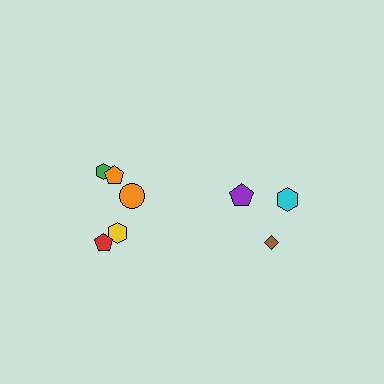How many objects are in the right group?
There are 3 objects.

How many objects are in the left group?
There are 5 objects.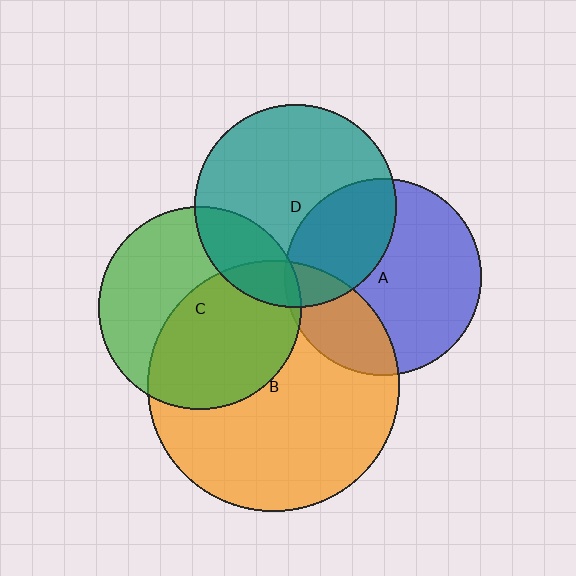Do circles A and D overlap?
Yes.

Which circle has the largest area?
Circle B (orange).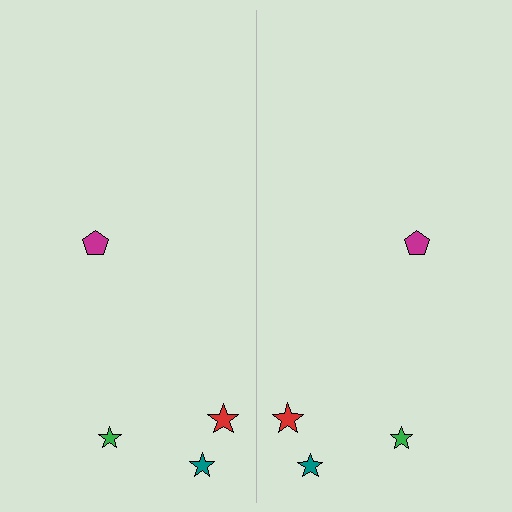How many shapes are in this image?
There are 8 shapes in this image.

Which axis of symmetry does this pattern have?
The pattern has a vertical axis of symmetry running through the center of the image.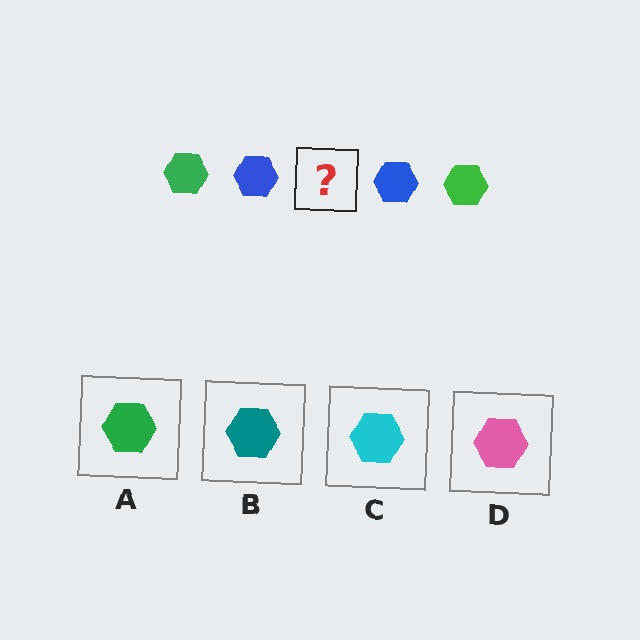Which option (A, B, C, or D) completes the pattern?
A.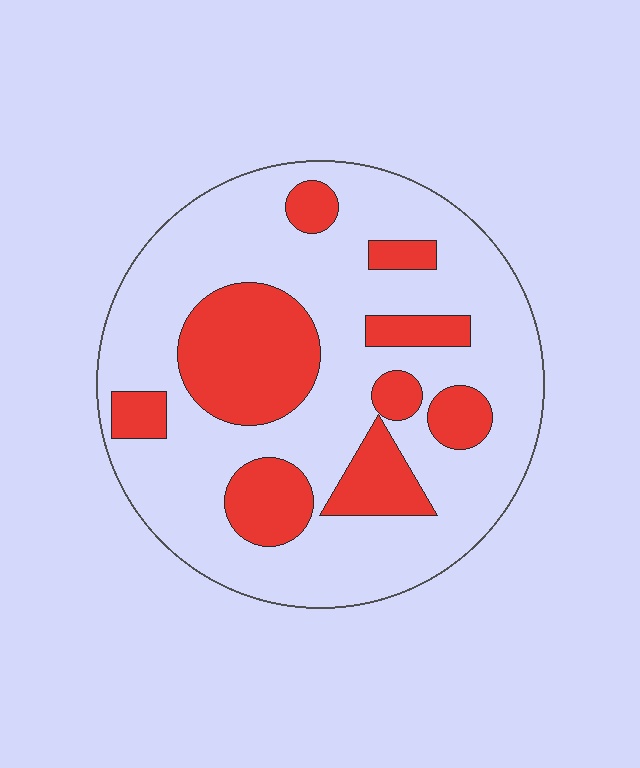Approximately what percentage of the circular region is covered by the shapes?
Approximately 30%.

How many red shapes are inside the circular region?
9.